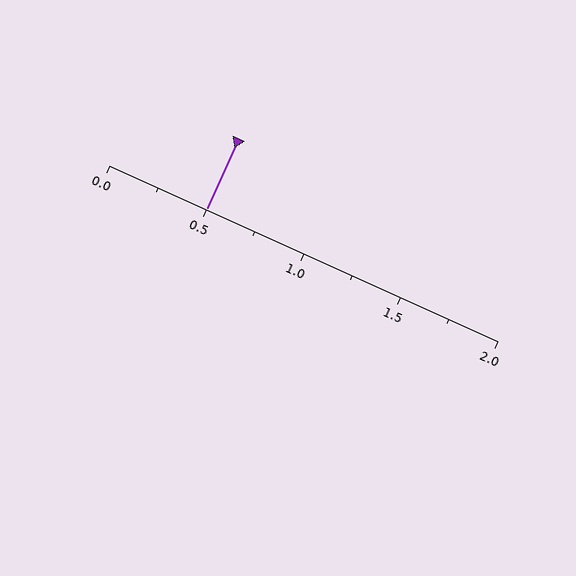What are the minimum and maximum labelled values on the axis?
The axis runs from 0.0 to 2.0.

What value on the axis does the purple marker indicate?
The marker indicates approximately 0.5.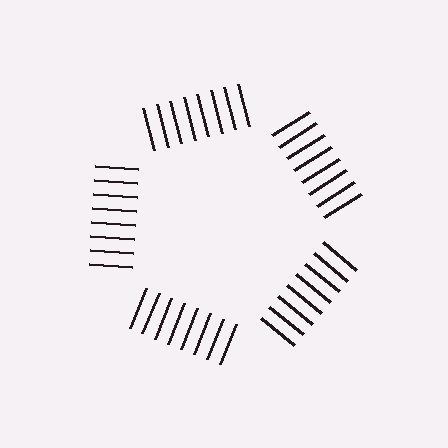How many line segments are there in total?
40 — 8 along each of the 5 edges.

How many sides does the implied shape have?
5 sides — the line-ends trace a pentagon.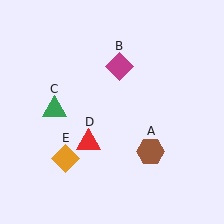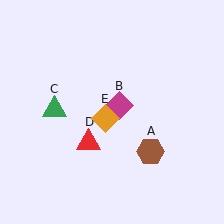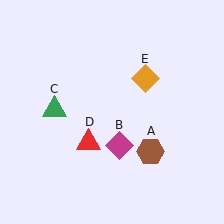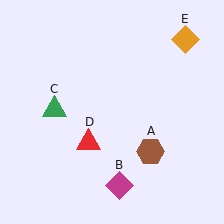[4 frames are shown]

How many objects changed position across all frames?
2 objects changed position: magenta diamond (object B), orange diamond (object E).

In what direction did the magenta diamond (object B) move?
The magenta diamond (object B) moved down.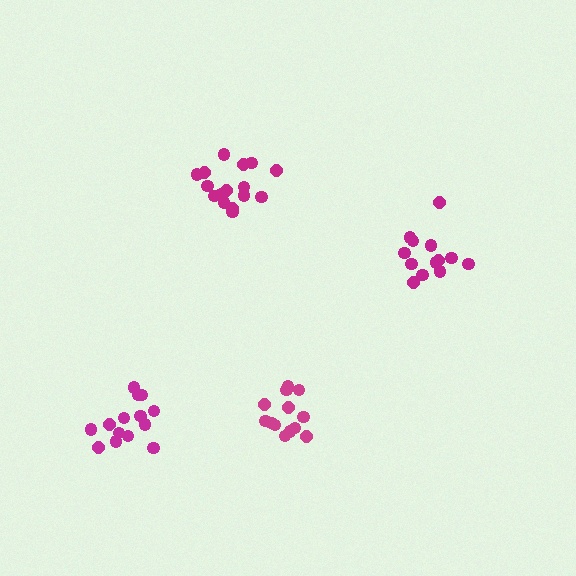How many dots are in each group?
Group 1: 13 dots, Group 2: 16 dots, Group 3: 13 dots, Group 4: 14 dots (56 total).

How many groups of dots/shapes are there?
There are 4 groups.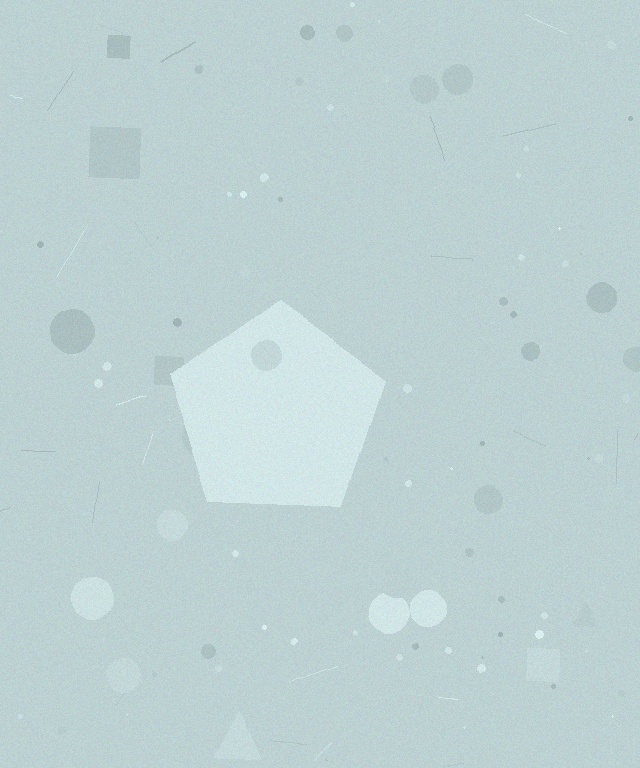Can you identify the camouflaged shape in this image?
The camouflaged shape is a pentagon.